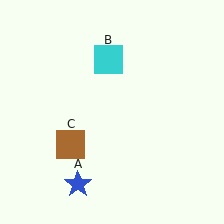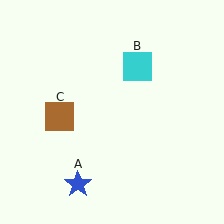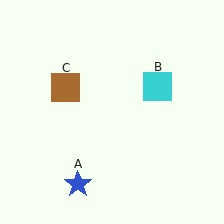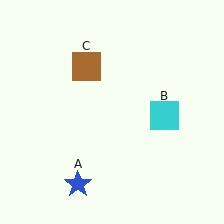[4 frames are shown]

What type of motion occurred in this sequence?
The cyan square (object B), brown square (object C) rotated clockwise around the center of the scene.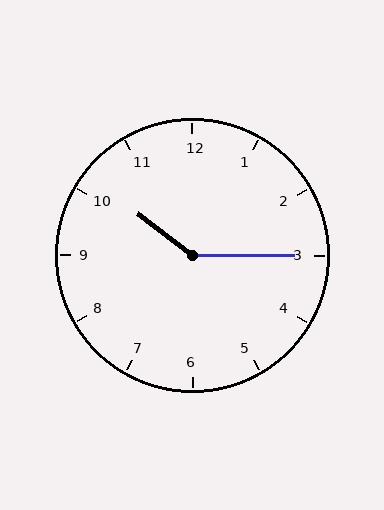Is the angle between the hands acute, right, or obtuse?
It is obtuse.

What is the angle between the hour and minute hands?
Approximately 142 degrees.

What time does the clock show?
10:15.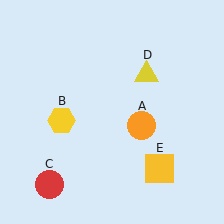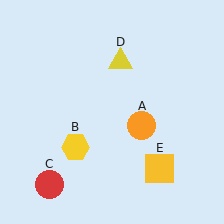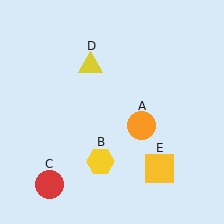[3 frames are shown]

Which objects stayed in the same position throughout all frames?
Orange circle (object A) and red circle (object C) and yellow square (object E) remained stationary.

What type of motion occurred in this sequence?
The yellow hexagon (object B), yellow triangle (object D) rotated counterclockwise around the center of the scene.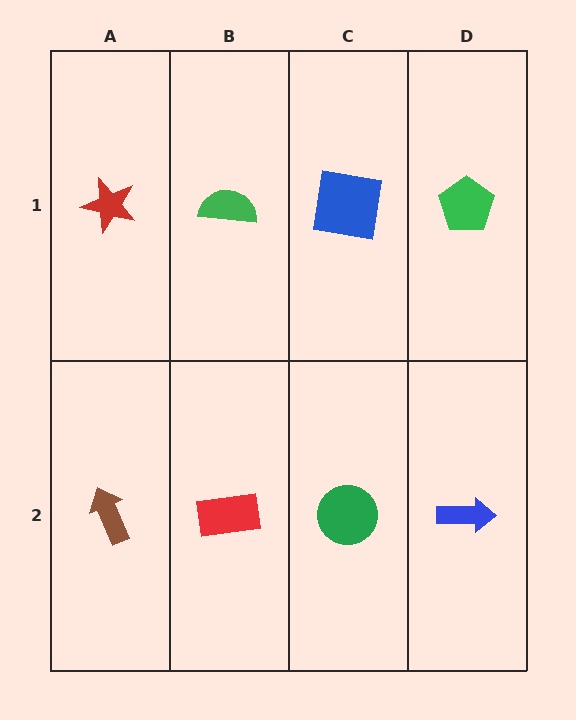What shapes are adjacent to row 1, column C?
A green circle (row 2, column C), a green semicircle (row 1, column B), a green pentagon (row 1, column D).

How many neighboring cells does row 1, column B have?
3.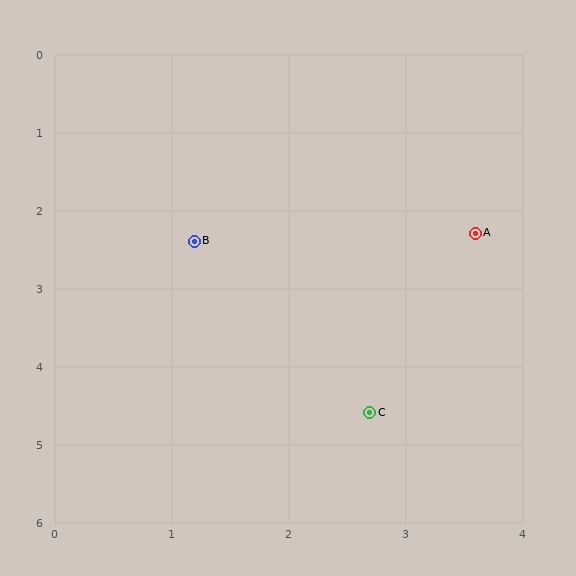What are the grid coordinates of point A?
Point A is at approximately (3.6, 2.3).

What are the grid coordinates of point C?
Point C is at approximately (2.7, 4.6).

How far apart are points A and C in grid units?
Points A and C are about 2.5 grid units apart.